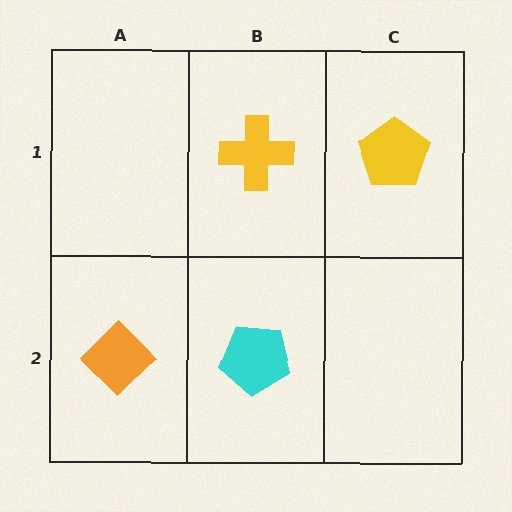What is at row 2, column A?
An orange diamond.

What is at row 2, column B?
A cyan pentagon.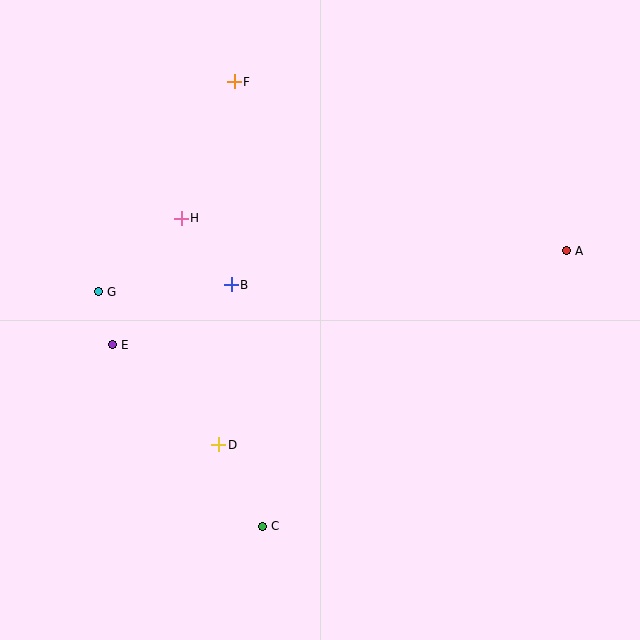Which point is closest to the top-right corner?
Point A is closest to the top-right corner.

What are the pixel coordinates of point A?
Point A is at (566, 251).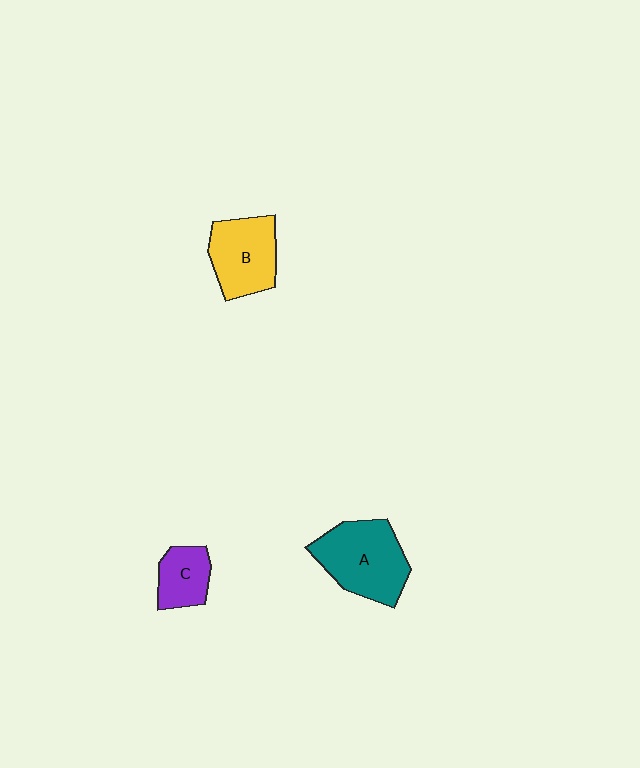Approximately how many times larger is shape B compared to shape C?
Approximately 1.6 times.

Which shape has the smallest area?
Shape C (purple).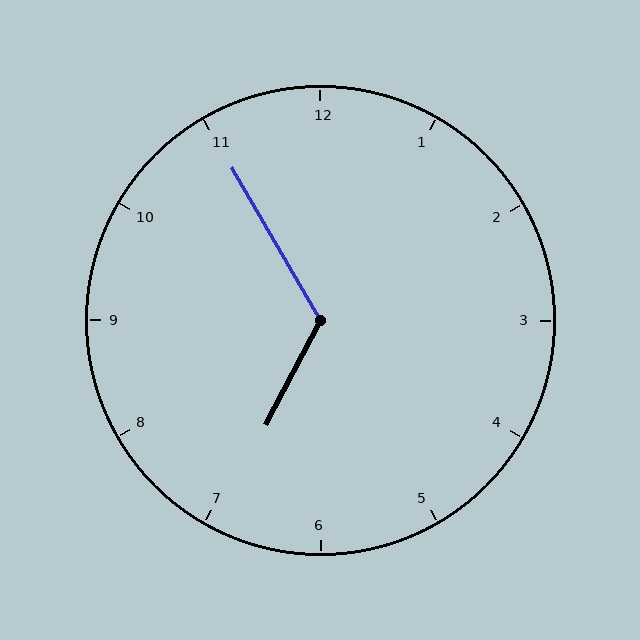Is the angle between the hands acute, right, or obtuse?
It is obtuse.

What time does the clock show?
6:55.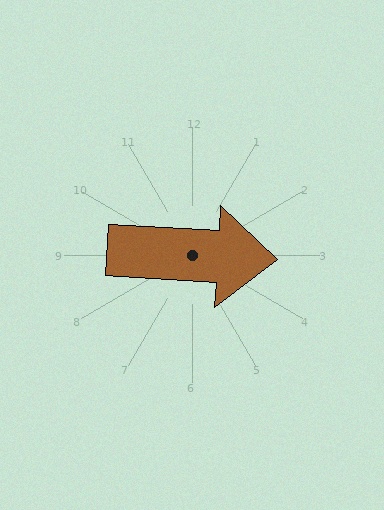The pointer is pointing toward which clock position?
Roughly 3 o'clock.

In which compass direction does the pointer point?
East.